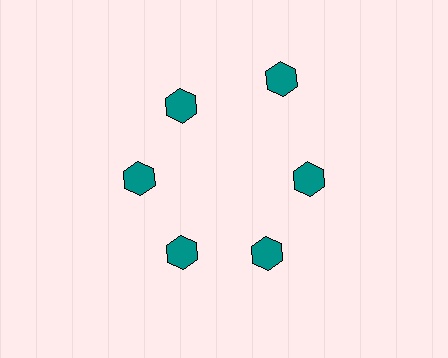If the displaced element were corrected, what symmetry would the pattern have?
It would have 6-fold rotational symmetry — the pattern would map onto itself every 60 degrees.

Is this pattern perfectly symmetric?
No. The 6 teal hexagons are arranged in a ring, but one element near the 1 o'clock position is pushed outward from the center, breaking the 6-fold rotational symmetry.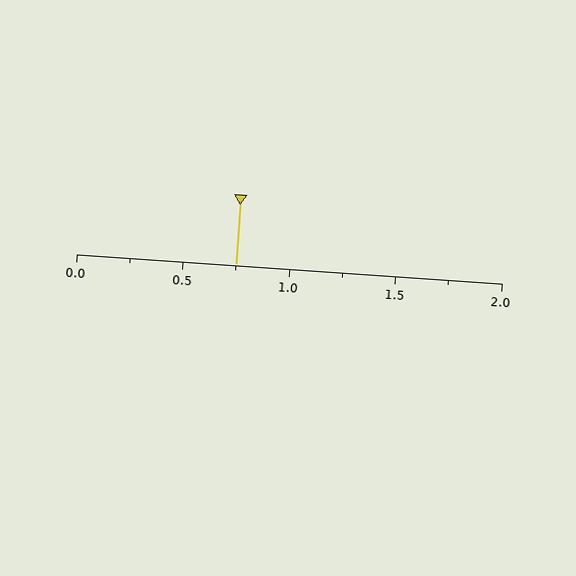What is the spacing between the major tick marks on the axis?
The major ticks are spaced 0.5 apart.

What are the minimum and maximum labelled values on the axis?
The axis runs from 0.0 to 2.0.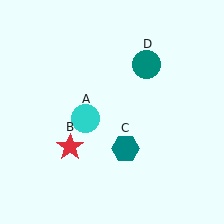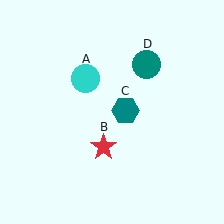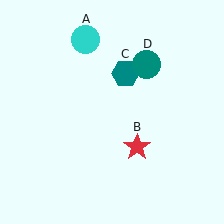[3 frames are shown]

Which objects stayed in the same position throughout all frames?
Teal circle (object D) remained stationary.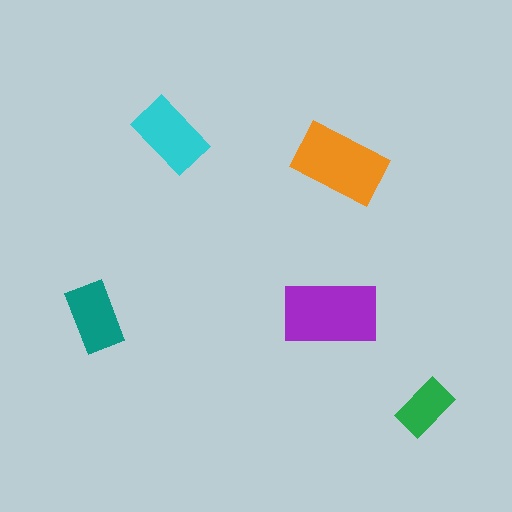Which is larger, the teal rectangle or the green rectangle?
The teal one.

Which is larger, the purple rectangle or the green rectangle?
The purple one.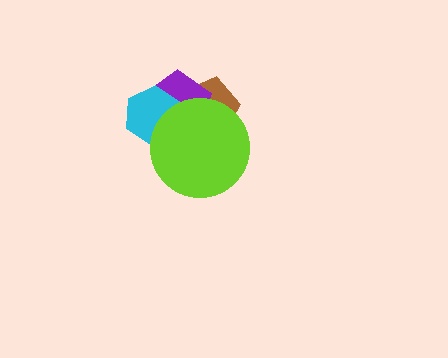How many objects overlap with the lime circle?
3 objects overlap with the lime circle.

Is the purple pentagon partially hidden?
Yes, it is partially covered by another shape.